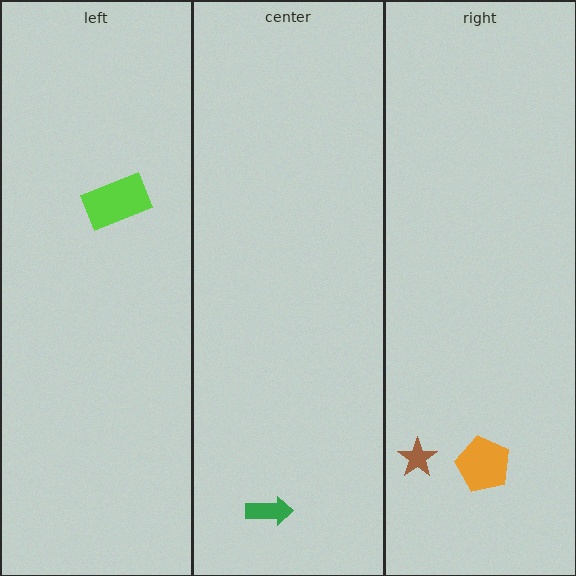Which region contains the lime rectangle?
The left region.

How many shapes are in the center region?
1.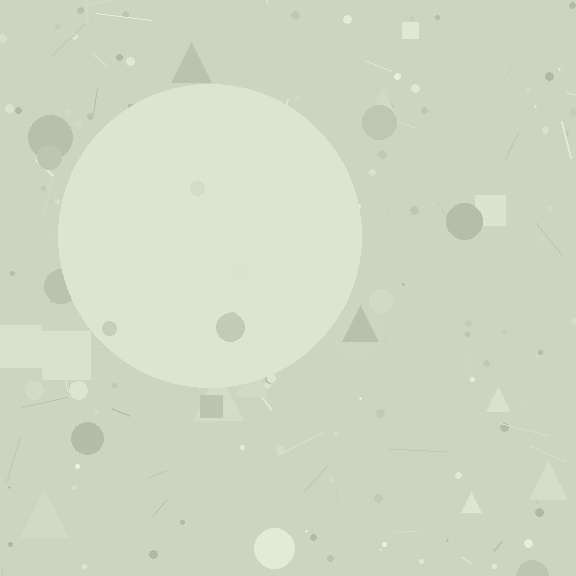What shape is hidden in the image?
A circle is hidden in the image.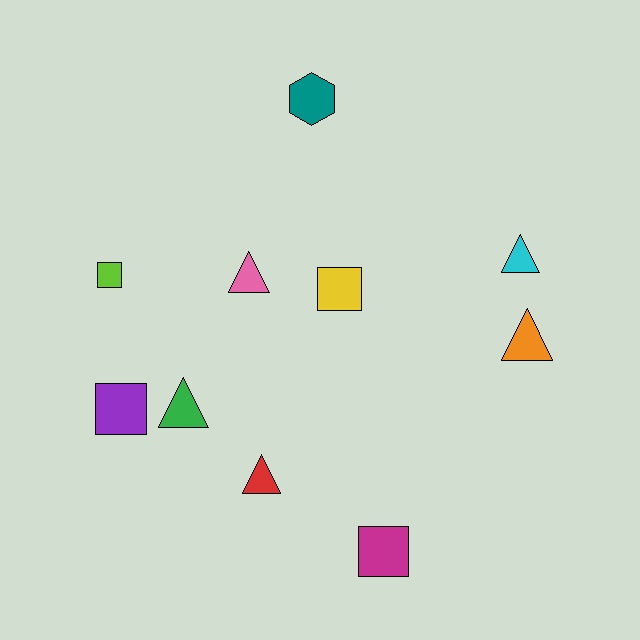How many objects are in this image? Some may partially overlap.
There are 10 objects.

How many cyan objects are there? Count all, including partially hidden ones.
There is 1 cyan object.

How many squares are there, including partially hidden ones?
There are 4 squares.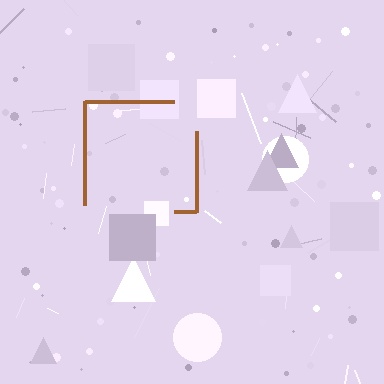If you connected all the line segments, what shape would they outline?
They would outline a square.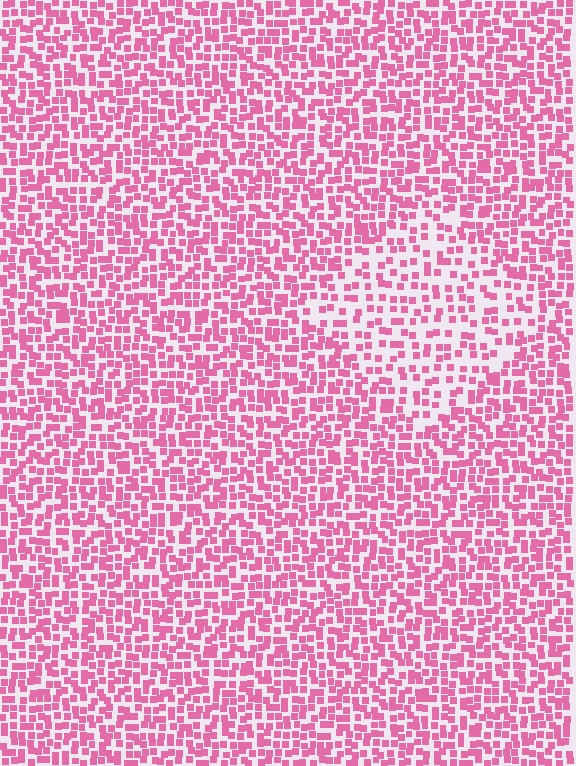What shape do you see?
I see a diamond.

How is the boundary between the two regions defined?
The boundary is defined by a change in element density (approximately 1.8x ratio). All elements are the same color, size, and shape.